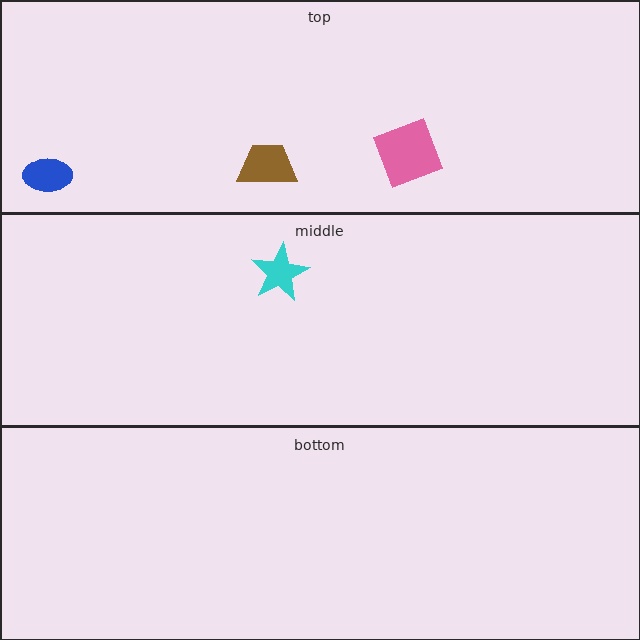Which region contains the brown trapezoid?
The top region.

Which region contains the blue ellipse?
The top region.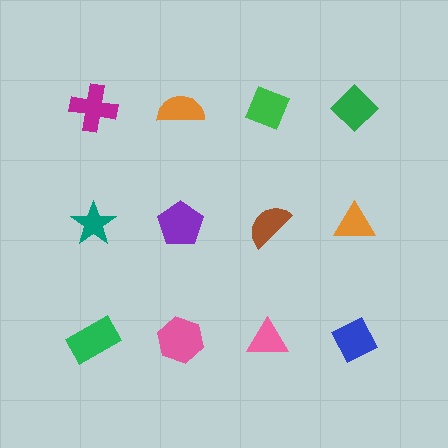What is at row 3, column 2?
A pink hexagon.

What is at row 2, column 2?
A purple pentagon.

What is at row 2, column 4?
An orange triangle.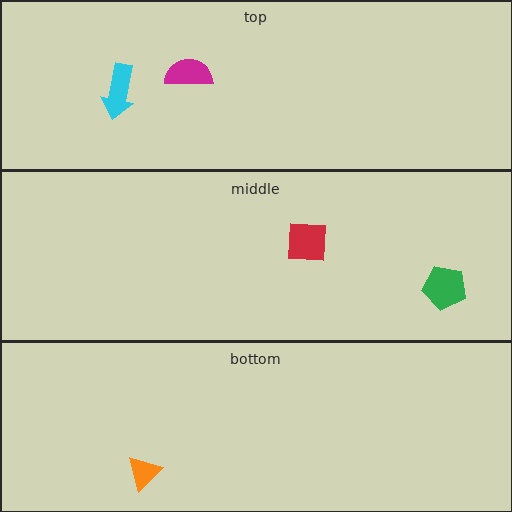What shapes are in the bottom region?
The orange triangle.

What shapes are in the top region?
The magenta semicircle, the cyan arrow.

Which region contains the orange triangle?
The bottom region.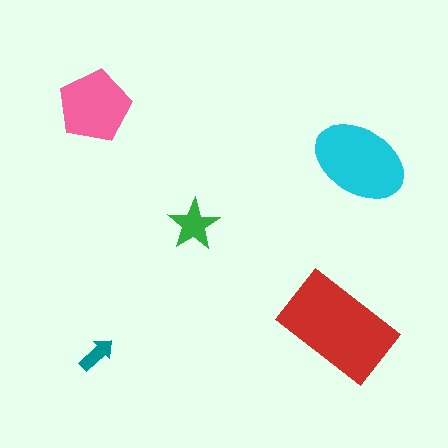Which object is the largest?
The red rectangle.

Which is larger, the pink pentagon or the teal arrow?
The pink pentagon.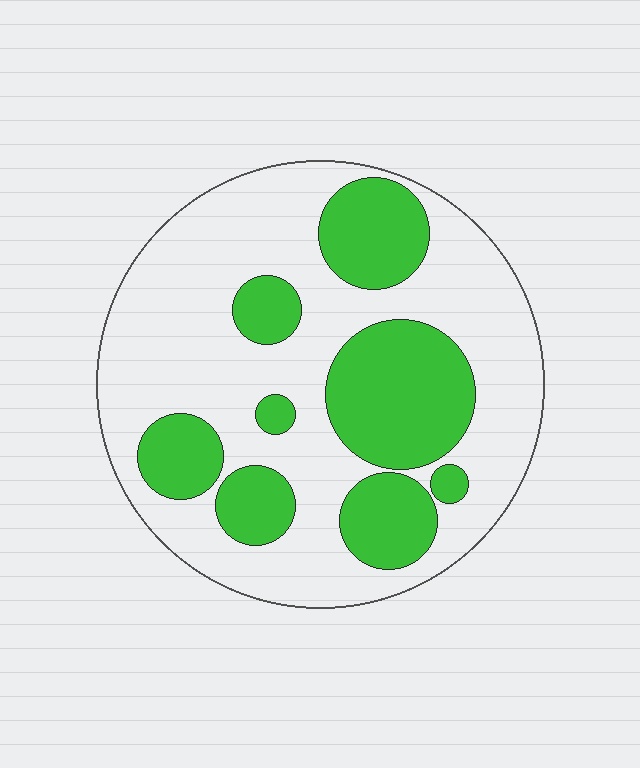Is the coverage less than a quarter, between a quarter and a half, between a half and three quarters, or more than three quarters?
Between a quarter and a half.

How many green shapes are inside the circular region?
8.